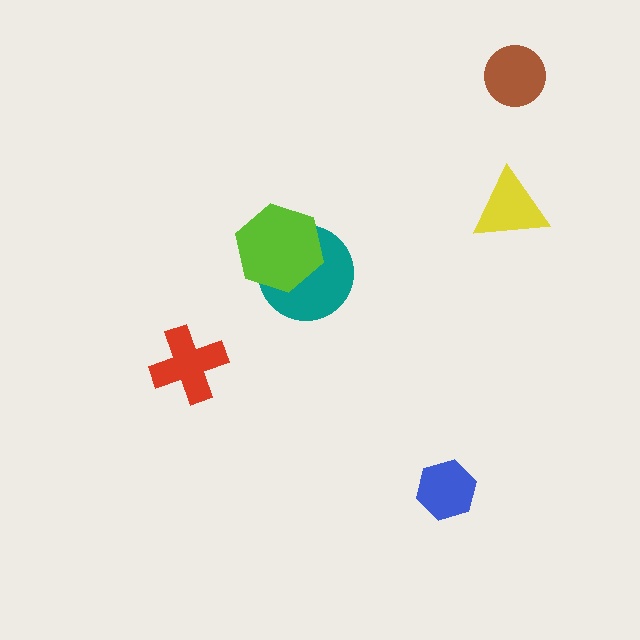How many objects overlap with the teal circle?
1 object overlaps with the teal circle.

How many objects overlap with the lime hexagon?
1 object overlaps with the lime hexagon.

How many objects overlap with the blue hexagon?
0 objects overlap with the blue hexagon.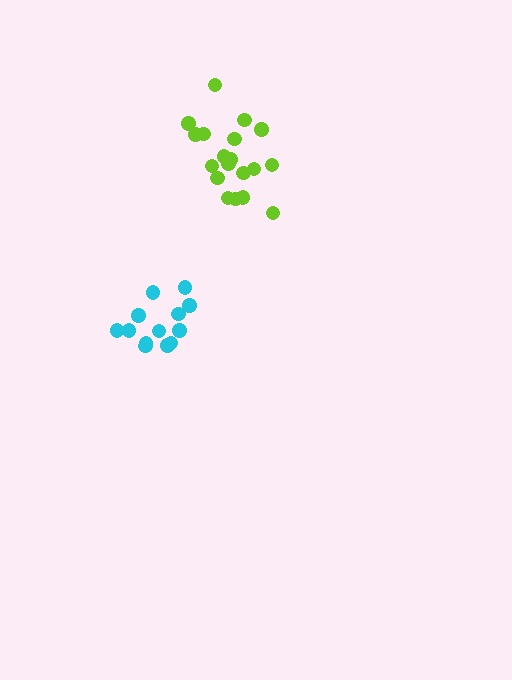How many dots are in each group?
Group 1: 19 dots, Group 2: 14 dots (33 total).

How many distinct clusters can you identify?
There are 2 distinct clusters.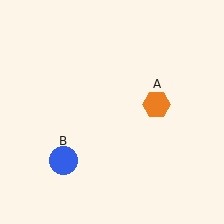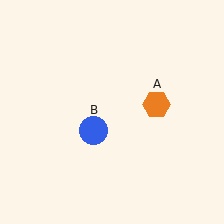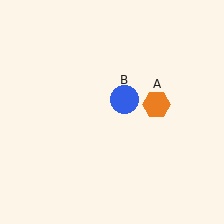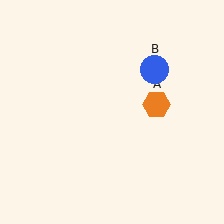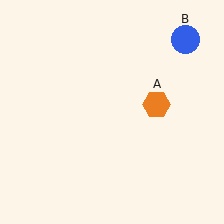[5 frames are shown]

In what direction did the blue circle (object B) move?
The blue circle (object B) moved up and to the right.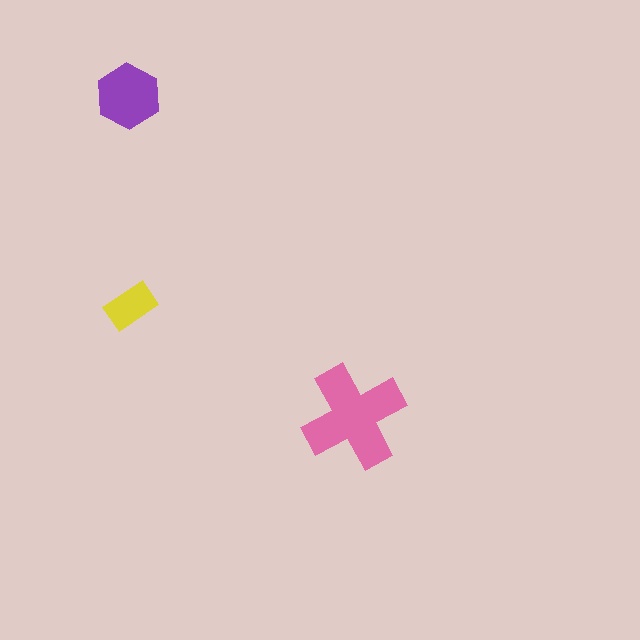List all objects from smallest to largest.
The yellow rectangle, the purple hexagon, the pink cross.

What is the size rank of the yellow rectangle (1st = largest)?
3rd.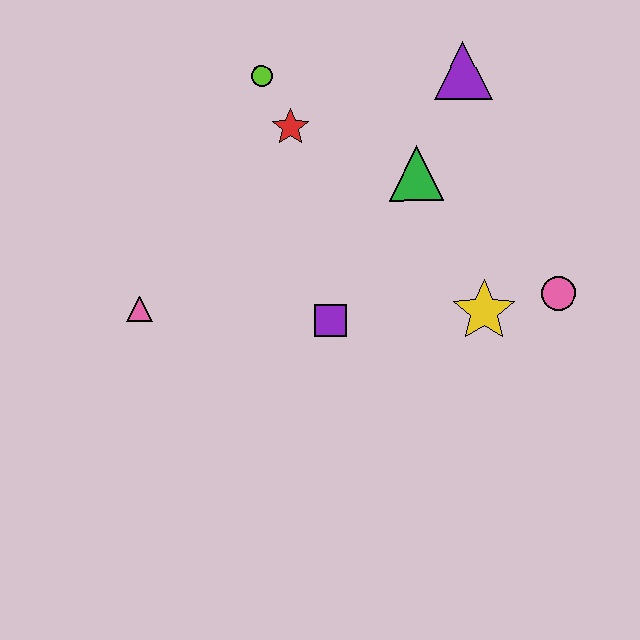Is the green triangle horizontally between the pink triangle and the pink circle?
Yes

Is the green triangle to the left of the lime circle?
No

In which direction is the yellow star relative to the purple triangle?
The yellow star is below the purple triangle.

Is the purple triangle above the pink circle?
Yes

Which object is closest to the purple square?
The yellow star is closest to the purple square.